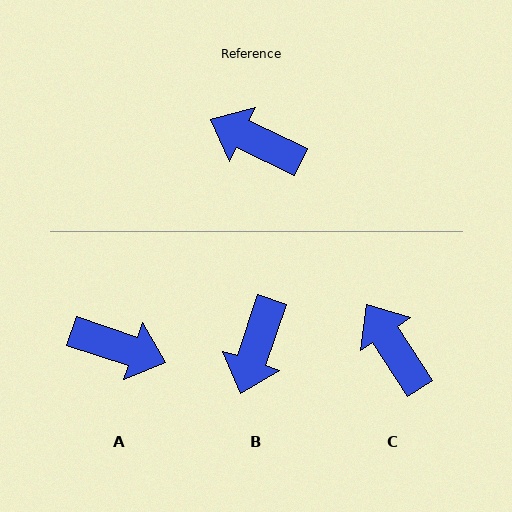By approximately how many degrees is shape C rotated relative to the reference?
Approximately 32 degrees clockwise.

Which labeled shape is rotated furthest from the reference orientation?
A, about 173 degrees away.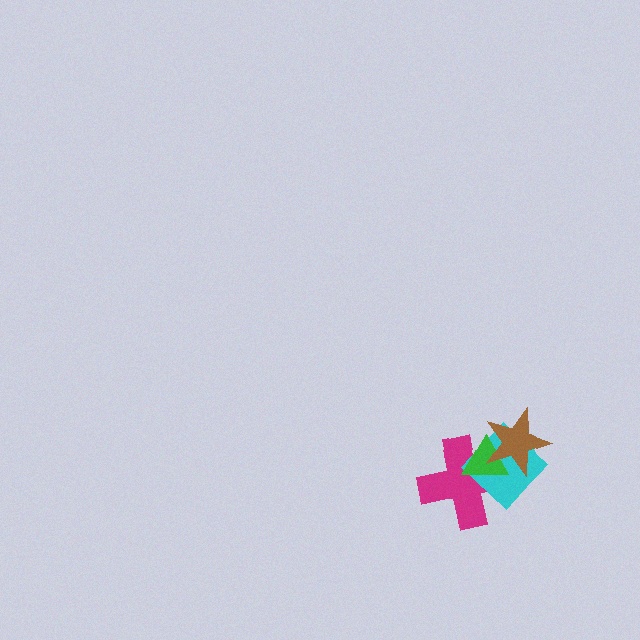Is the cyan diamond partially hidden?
Yes, it is partially covered by another shape.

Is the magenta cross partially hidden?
Yes, it is partially covered by another shape.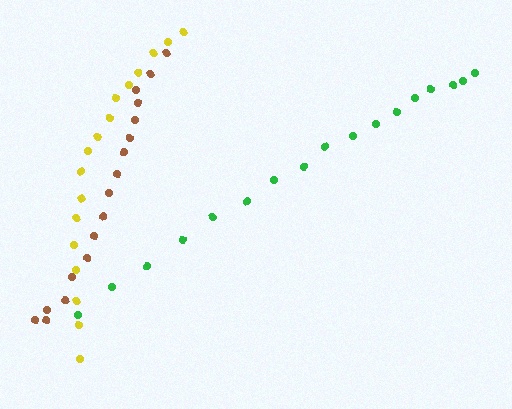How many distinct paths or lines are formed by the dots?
There are 3 distinct paths.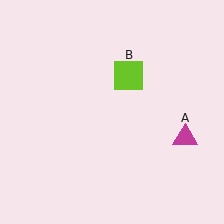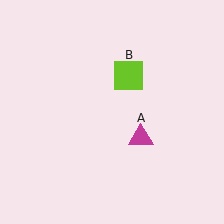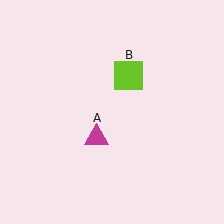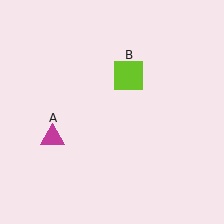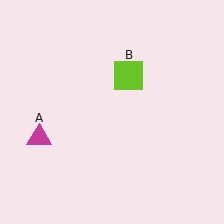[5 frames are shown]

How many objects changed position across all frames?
1 object changed position: magenta triangle (object A).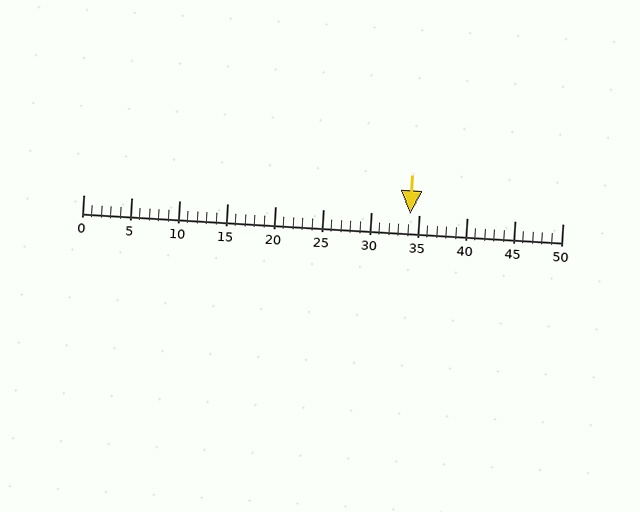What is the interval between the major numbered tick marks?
The major tick marks are spaced 5 units apart.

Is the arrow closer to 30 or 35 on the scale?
The arrow is closer to 35.